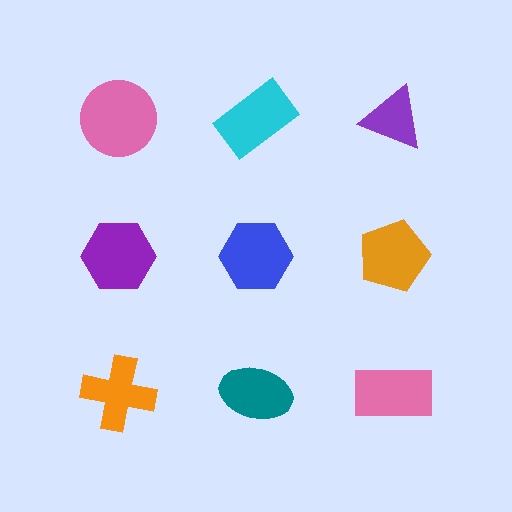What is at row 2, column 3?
An orange pentagon.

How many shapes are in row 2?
3 shapes.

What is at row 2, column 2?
A blue hexagon.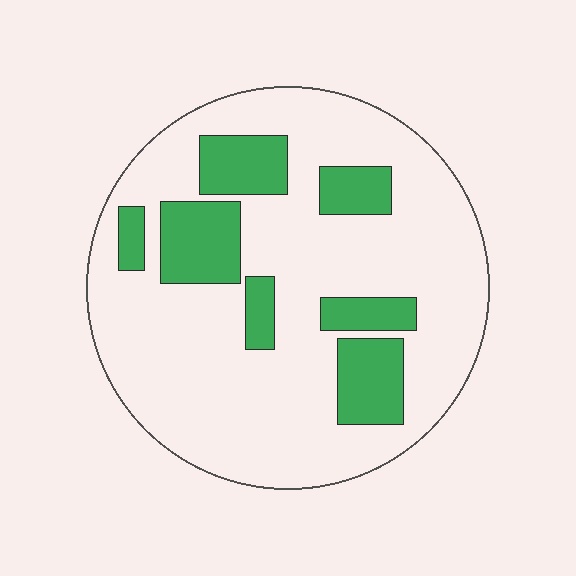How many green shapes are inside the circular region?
7.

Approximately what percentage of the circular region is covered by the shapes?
Approximately 20%.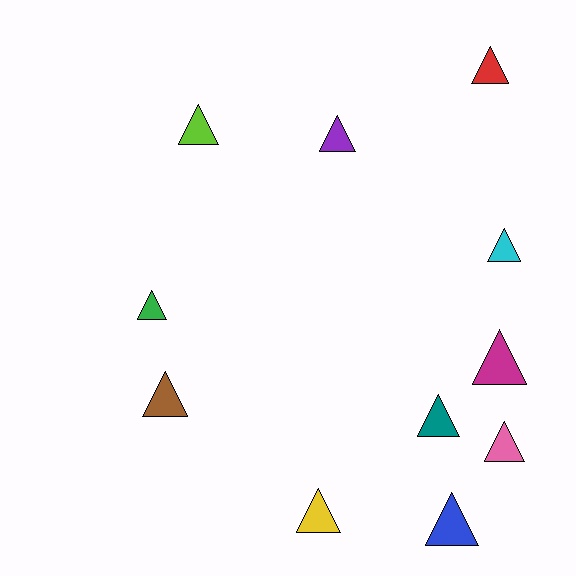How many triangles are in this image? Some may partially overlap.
There are 11 triangles.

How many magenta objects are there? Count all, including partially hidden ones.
There is 1 magenta object.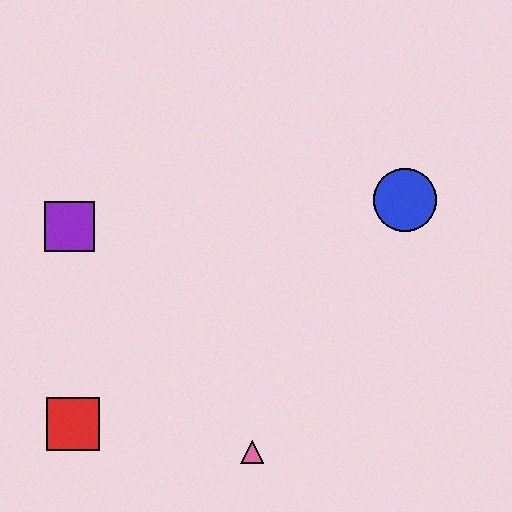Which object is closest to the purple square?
The red square is closest to the purple square.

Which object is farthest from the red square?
The blue circle is farthest from the red square.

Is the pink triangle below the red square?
Yes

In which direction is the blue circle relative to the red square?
The blue circle is to the right of the red square.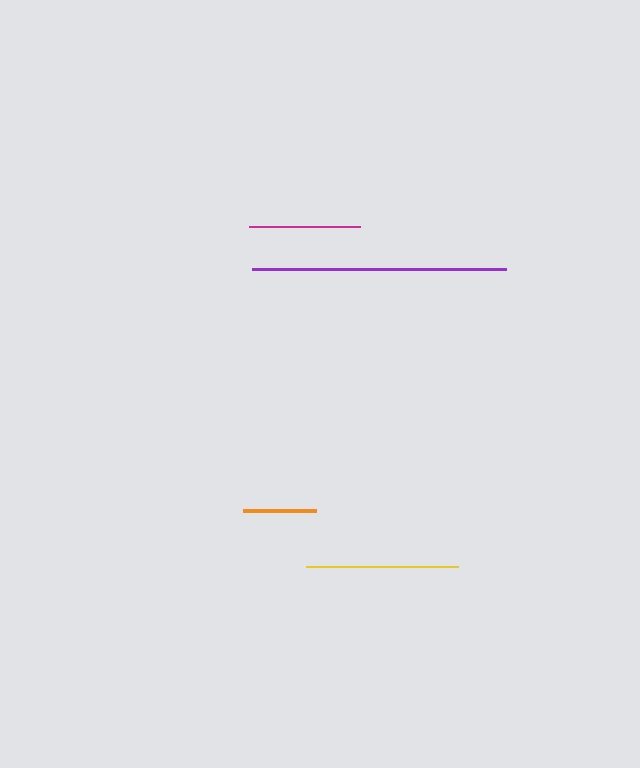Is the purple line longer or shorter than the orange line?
The purple line is longer than the orange line.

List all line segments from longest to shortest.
From longest to shortest: purple, yellow, magenta, orange.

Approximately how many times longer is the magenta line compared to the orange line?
The magenta line is approximately 1.5 times the length of the orange line.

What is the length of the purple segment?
The purple segment is approximately 254 pixels long.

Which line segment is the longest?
The purple line is the longest at approximately 254 pixels.